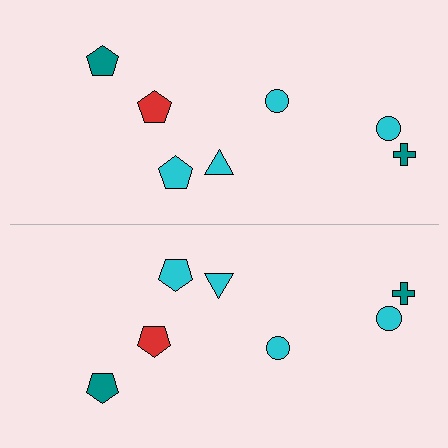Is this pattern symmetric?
Yes, this pattern has bilateral (reflection) symmetry.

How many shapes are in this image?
There are 14 shapes in this image.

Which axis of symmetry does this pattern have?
The pattern has a horizontal axis of symmetry running through the center of the image.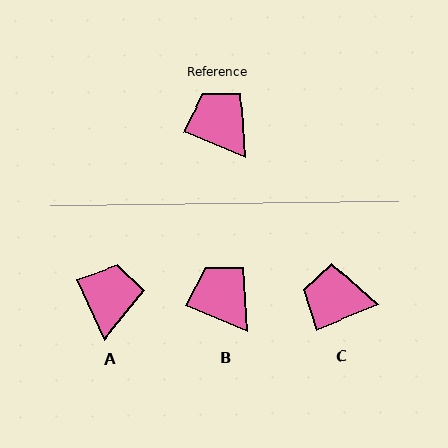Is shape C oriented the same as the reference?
No, it is off by about 44 degrees.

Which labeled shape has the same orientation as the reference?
B.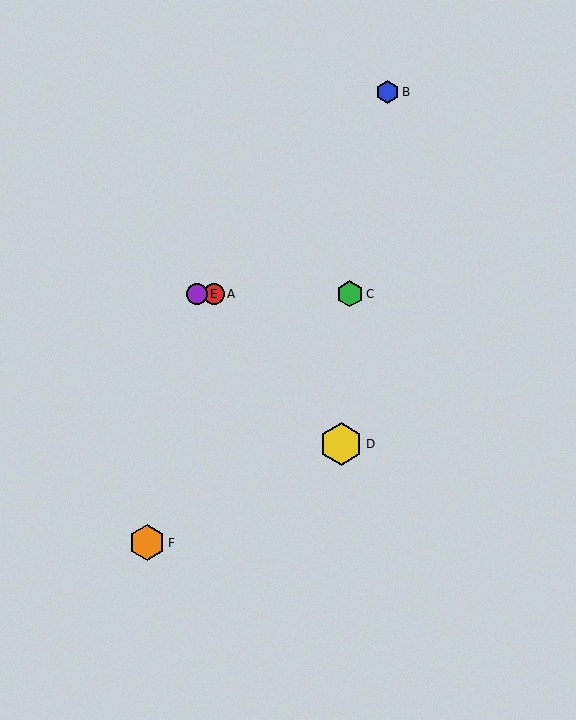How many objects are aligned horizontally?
3 objects (A, C, E) are aligned horizontally.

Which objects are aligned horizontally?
Objects A, C, E are aligned horizontally.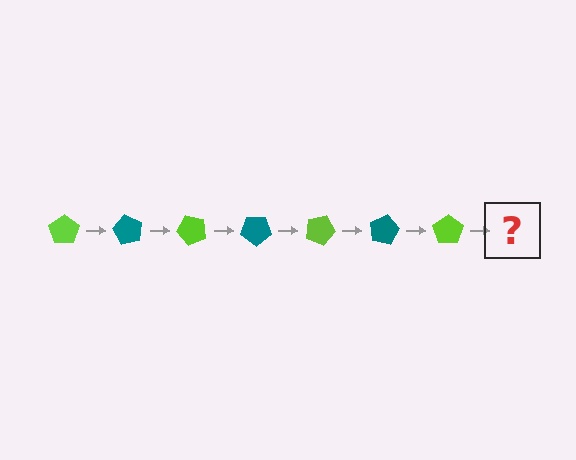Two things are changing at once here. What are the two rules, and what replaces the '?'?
The two rules are that it rotates 60 degrees each step and the color cycles through lime and teal. The '?' should be a teal pentagon, rotated 420 degrees from the start.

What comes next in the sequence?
The next element should be a teal pentagon, rotated 420 degrees from the start.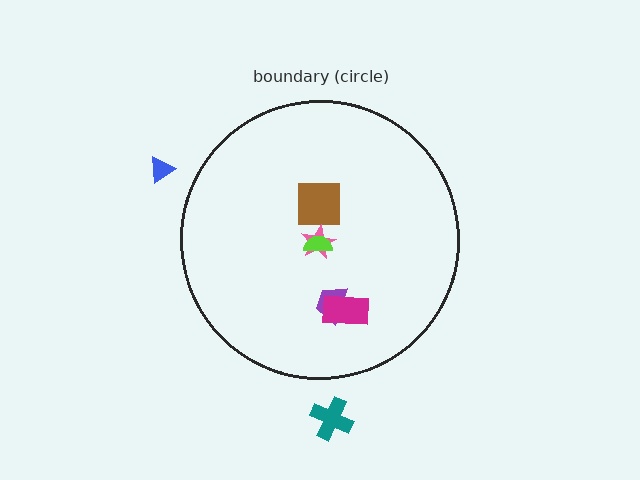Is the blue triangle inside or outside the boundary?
Outside.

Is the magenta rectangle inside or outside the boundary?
Inside.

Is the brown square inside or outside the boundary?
Inside.